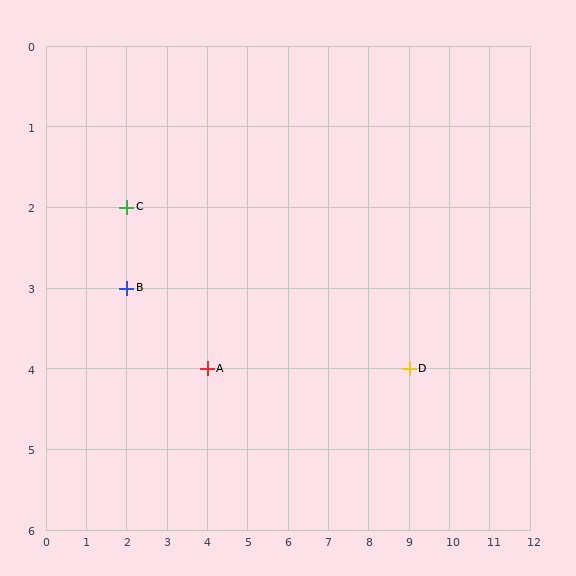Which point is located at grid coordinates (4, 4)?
Point A is at (4, 4).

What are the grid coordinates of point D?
Point D is at grid coordinates (9, 4).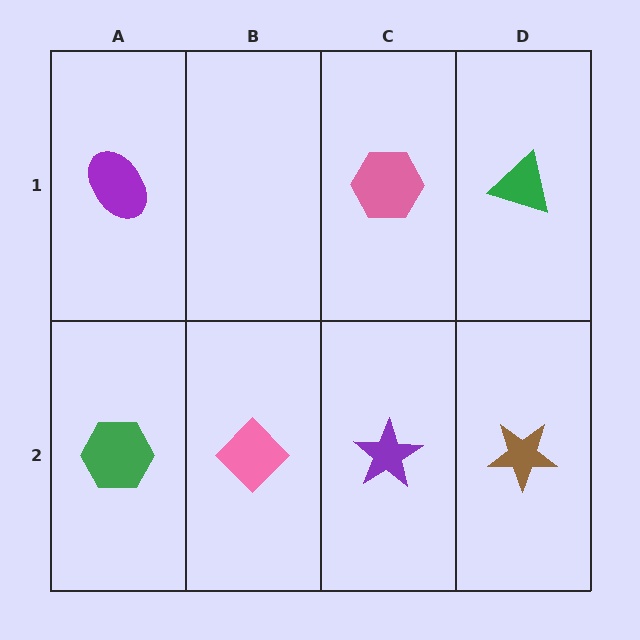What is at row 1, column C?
A pink hexagon.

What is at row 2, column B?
A pink diamond.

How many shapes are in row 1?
3 shapes.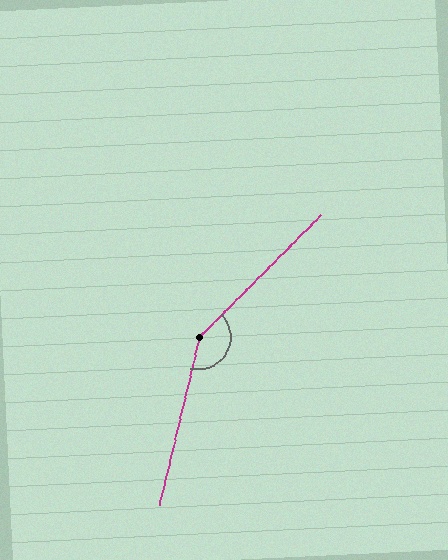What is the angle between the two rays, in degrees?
Approximately 149 degrees.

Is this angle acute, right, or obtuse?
It is obtuse.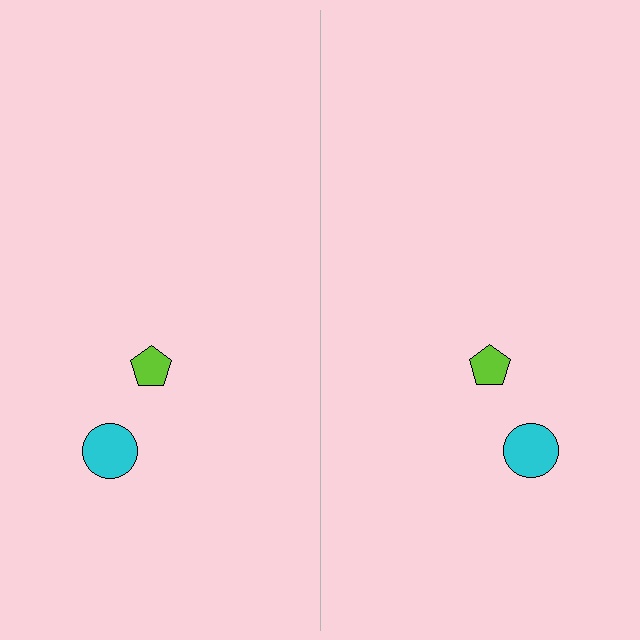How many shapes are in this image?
There are 4 shapes in this image.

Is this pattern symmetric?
Yes, this pattern has bilateral (reflection) symmetry.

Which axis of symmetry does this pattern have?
The pattern has a vertical axis of symmetry running through the center of the image.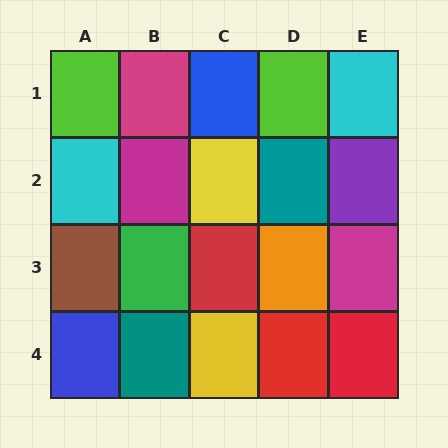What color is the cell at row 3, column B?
Green.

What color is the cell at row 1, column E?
Cyan.